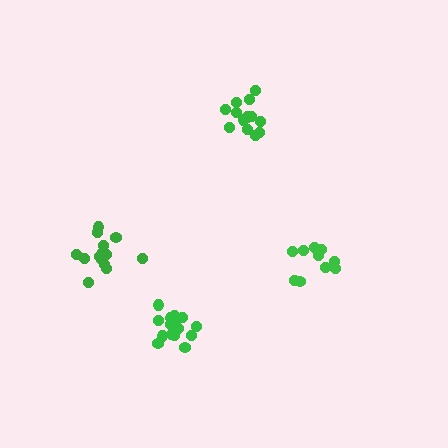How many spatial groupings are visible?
There are 4 spatial groupings.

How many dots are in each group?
Group 1: 13 dots, Group 2: 15 dots, Group 3: 15 dots, Group 4: 10 dots (53 total).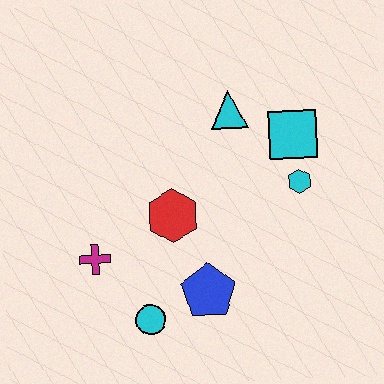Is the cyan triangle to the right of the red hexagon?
Yes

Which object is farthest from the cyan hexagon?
The magenta cross is farthest from the cyan hexagon.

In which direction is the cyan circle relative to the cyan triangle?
The cyan circle is below the cyan triangle.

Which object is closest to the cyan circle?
The blue pentagon is closest to the cyan circle.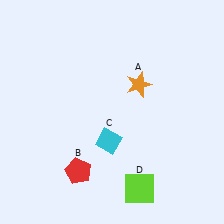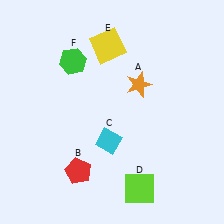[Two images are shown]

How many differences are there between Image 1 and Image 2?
There are 2 differences between the two images.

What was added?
A yellow square (E), a green hexagon (F) were added in Image 2.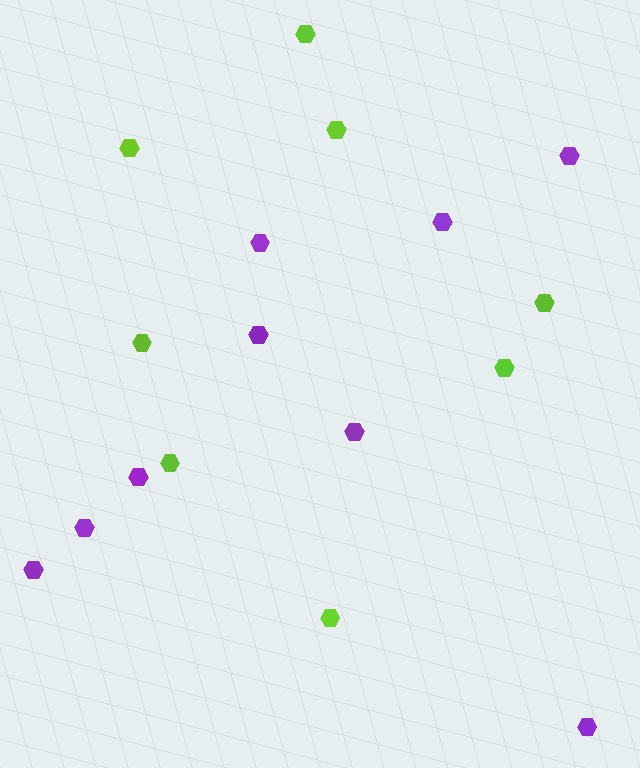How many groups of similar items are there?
There are 2 groups: one group of purple hexagons (9) and one group of lime hexagons (8).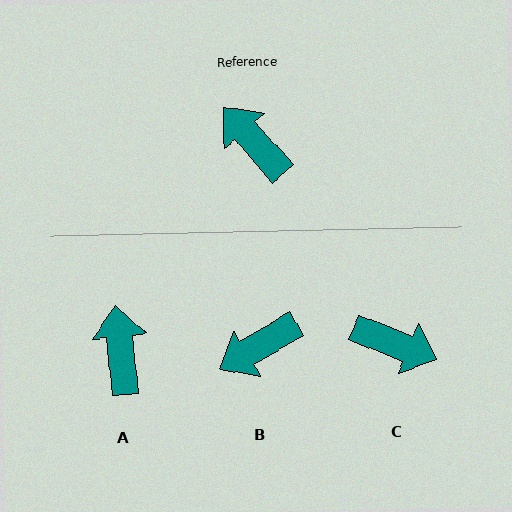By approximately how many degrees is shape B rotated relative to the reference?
Approximately 79 degrees counter-clockwise.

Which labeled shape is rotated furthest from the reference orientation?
C, about 153 degrees away.